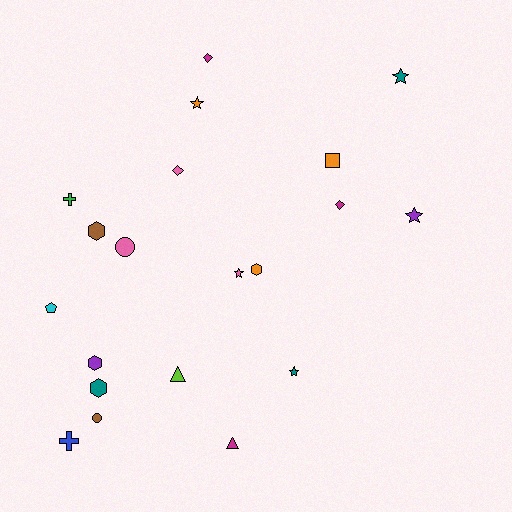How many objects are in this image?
There are 20 objects.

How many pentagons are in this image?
There is 1 pentagon.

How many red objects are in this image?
There are no red objects.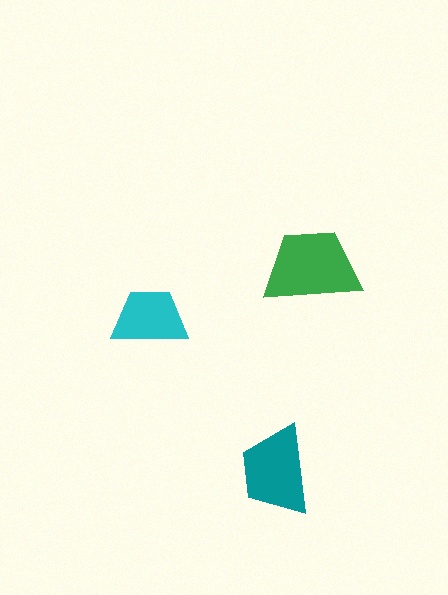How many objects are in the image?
There are 3 objects in the image.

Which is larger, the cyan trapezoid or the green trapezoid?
The green one.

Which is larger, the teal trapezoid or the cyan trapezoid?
The teal one.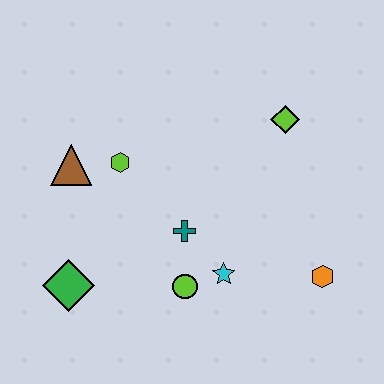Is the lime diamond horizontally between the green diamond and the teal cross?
No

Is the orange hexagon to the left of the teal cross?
No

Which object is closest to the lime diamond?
The teal cross is closest to the lime diamond.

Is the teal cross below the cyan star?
No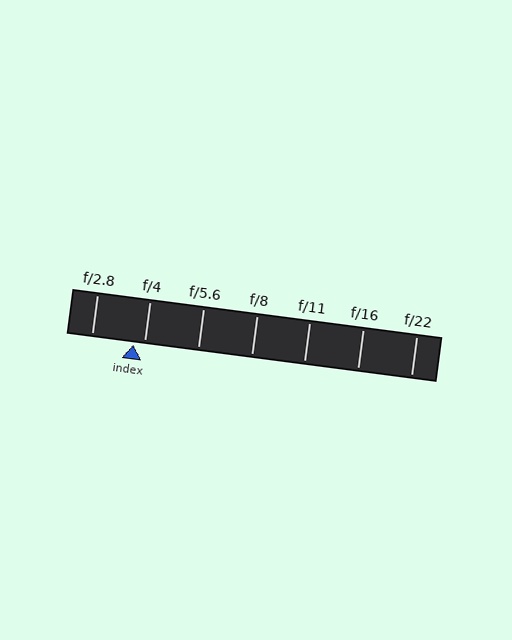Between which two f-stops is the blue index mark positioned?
The index mark is between f/2.8 and f/4.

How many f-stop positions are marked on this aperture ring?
There are 7 f-stop positions marked.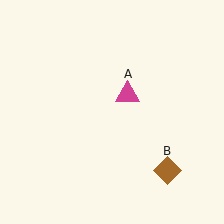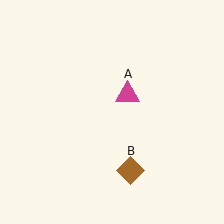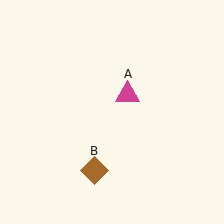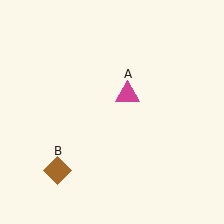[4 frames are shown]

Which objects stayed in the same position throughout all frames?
Magenta triangle (object A) remained stationary.